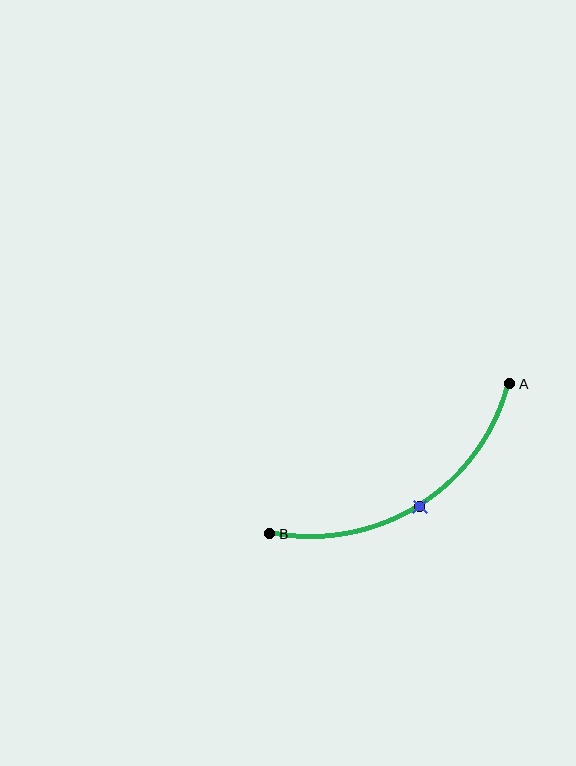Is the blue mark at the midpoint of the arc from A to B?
Yes. The blue mark lies on the arc at equal arc-length from both A and B — it is the arc midpoint.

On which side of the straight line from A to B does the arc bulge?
The arc bulges below the straight line connecting A and B.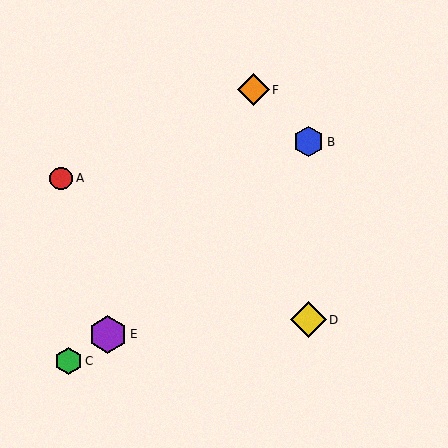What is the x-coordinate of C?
Object C is at x≈69.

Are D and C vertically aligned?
No, D is at x≈308 and C is at x≈69.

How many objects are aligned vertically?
2 objects (B, D) are aligned vertically.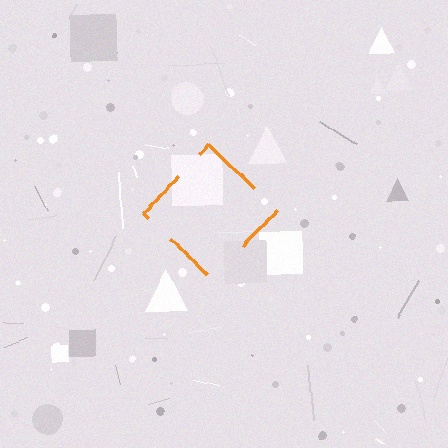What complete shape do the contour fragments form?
The contour fragments form a diamond.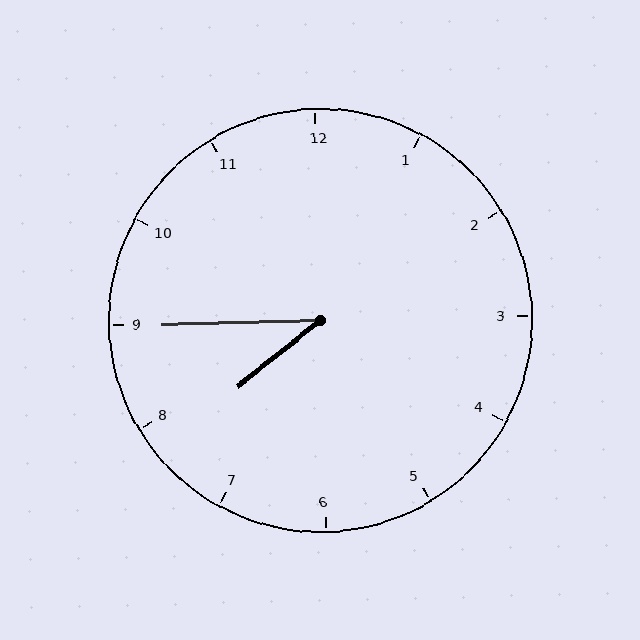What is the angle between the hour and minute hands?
Approximately 38 degrees.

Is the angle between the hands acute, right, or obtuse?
It is acute.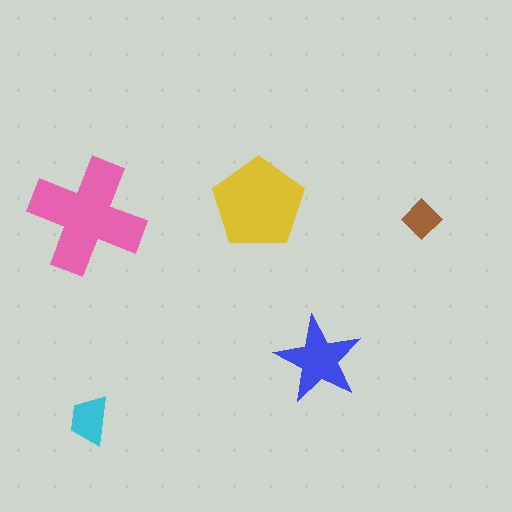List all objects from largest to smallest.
The pink cross, the yellow pentagon, the blue star, the cyan trapezoid, the brown diamond.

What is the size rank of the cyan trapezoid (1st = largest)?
4th.